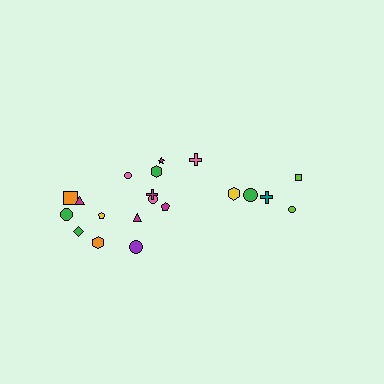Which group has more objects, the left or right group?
The left group.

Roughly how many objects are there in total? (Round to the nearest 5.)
Roughly 20 objects in total.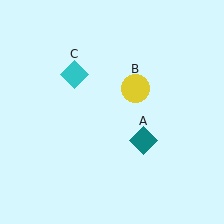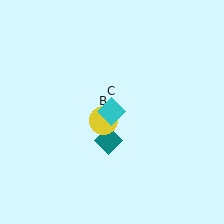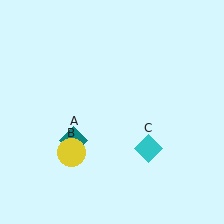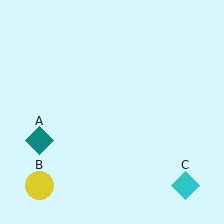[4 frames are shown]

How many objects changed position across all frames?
3 objects changed position: teal diamond (object A), yellow circle (object B), cyan diamond (object C).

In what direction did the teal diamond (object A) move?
The teal diamond (object A) moved left.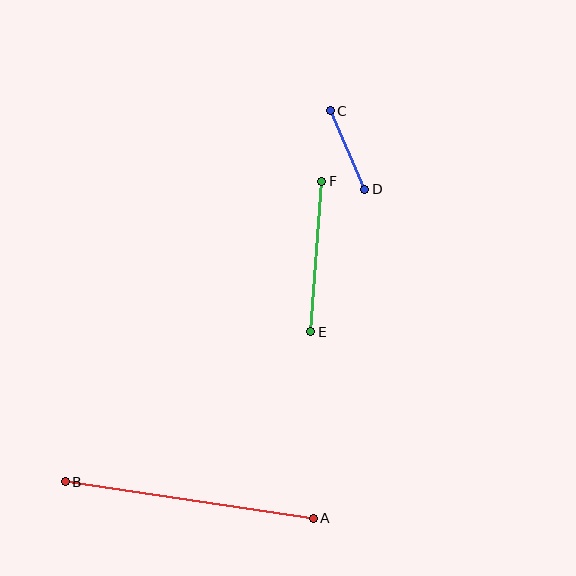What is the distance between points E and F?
The distance is approximately 151 pixels.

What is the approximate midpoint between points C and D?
The midpoint is at approximately (348, 150) pixels.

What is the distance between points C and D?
The distance is approximately 86 pixels.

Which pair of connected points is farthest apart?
Points A and B are farthest apart.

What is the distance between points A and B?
The distance is approximately 250 pixels.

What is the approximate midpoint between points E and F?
The midpoint is at approximately (316, 256) pixels.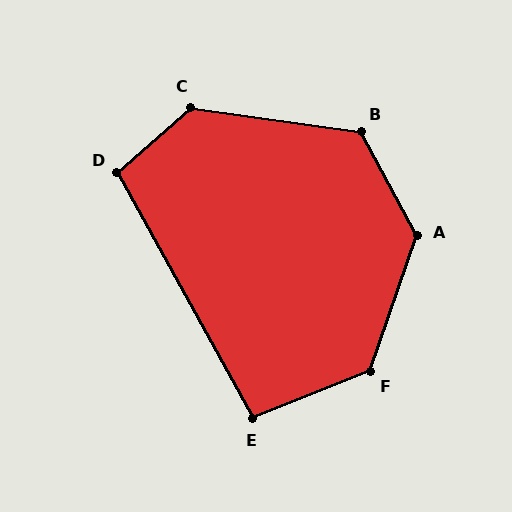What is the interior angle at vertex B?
Approximately 127 degrees (obtuse).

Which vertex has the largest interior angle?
A, at approximately 133 degrees.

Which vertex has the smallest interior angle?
E, at approximately 97 degrees.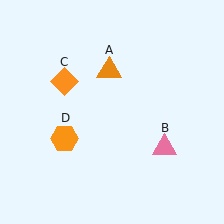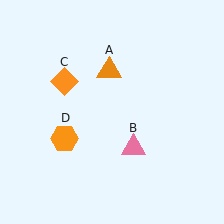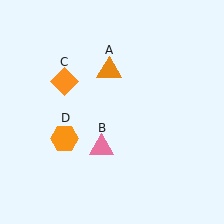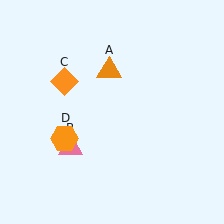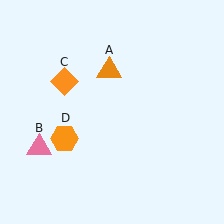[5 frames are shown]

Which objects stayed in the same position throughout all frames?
Orange triangle (object A) and orange diamond (object C) and orange hexagon (object D) remained stationary.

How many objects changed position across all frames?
1 object changed position: pink triangle (object B).